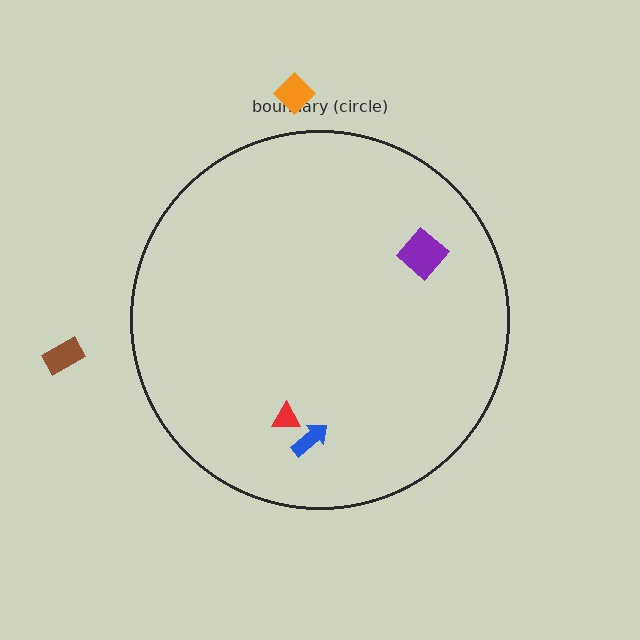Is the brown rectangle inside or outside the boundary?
Outside.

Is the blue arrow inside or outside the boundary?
Inside.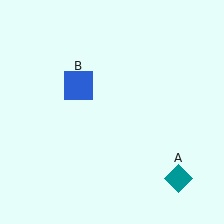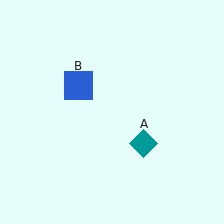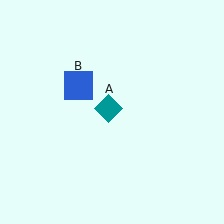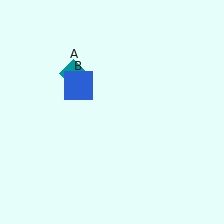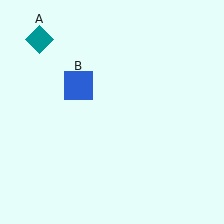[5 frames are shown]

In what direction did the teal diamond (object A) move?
The teal diamond (object A) moved up and to the left.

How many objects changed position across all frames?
1 object changed position: teal diamond (object A).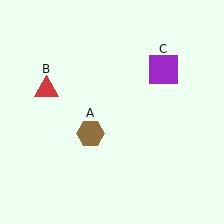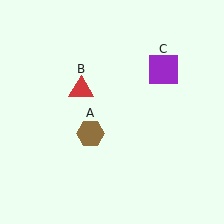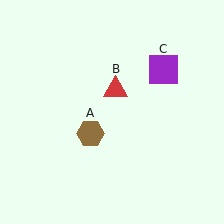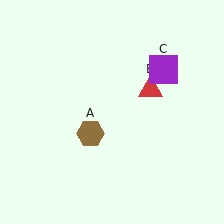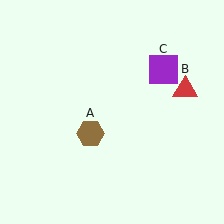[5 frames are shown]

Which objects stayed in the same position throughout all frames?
Brown hexagon (object A) and purple square (object C) remained stationary.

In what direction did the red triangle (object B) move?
The red triangle (object B) moved right.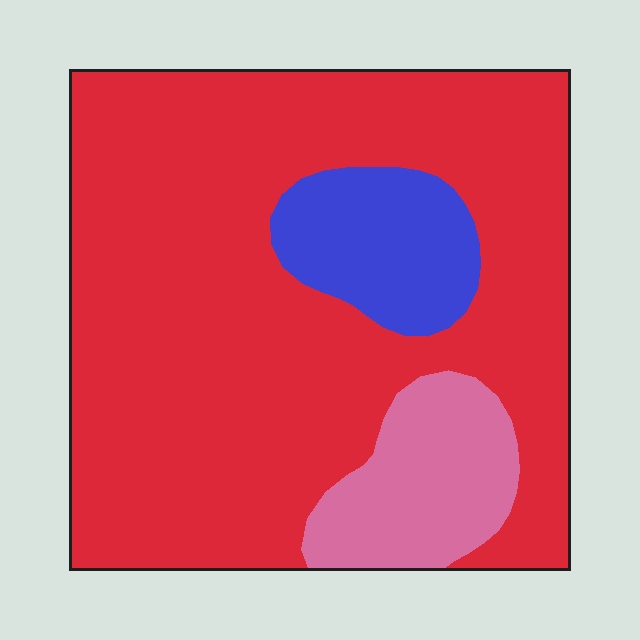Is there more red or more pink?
Red.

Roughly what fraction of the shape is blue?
Blue covers 11% of the shape.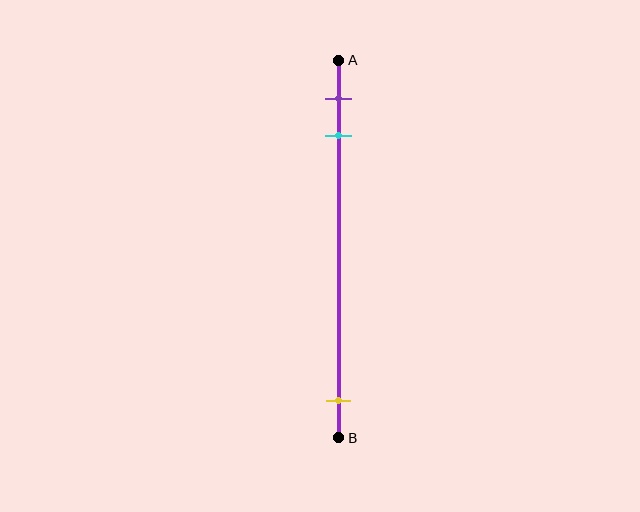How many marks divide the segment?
There are 3 marks dividing the segment.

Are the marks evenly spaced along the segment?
No, the marks are not evenly spaced.